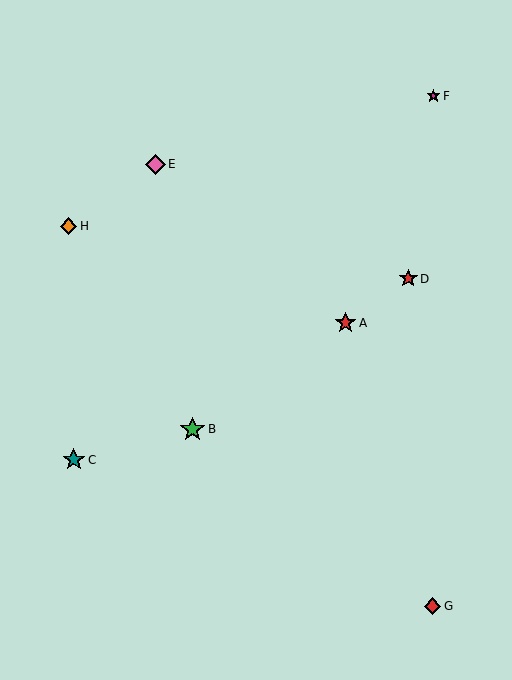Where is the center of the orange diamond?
The center of the orange diamond is at (68, 226).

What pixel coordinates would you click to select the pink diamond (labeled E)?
Click at (156, 164) to select the pink diamond E.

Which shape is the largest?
The green star (labeled B) is the largest.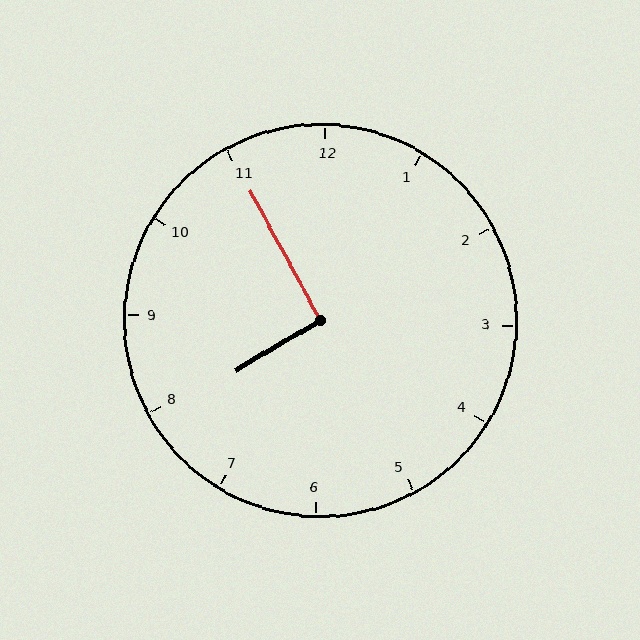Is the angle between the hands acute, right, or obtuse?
It is right.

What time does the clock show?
7:55.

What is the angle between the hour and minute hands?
Approximately 92 degrees.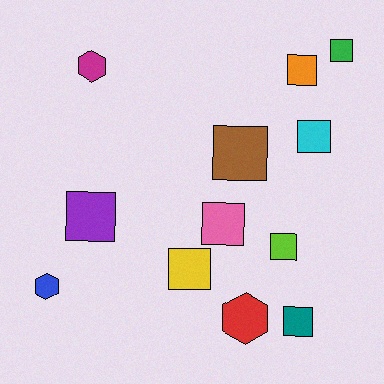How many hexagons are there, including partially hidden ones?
There are 3 hexagons.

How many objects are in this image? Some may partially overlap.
There are 12 objects.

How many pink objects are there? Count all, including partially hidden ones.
There is 1 pink object.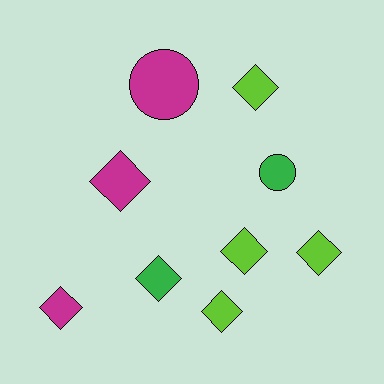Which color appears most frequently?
Lime, with 4 objects.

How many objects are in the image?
There are 9 objects.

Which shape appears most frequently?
Diamond, with 7 objects.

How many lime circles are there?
There are no lime circles.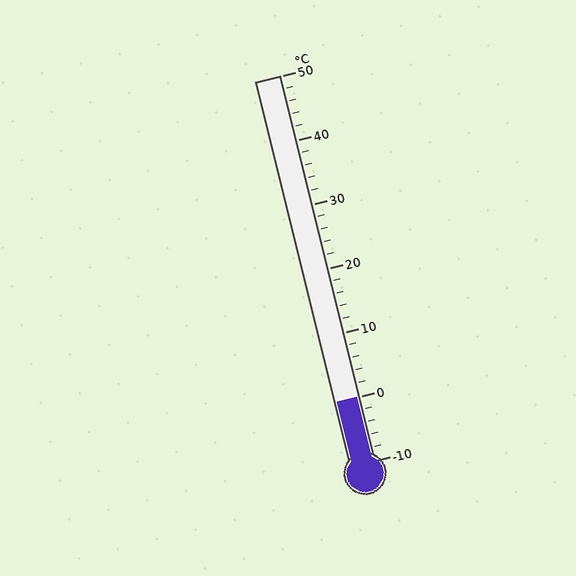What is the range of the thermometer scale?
The thermometer scale ranges from -10°C to 50°C.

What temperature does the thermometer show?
The thermometer shows approximately 0°C.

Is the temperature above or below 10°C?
The temperature is below 10°C.